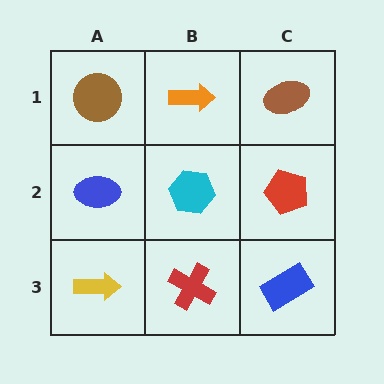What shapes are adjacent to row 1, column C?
A red pentagon (row 2, column C), an orange arrow (row 1, column B).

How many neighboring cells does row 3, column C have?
2.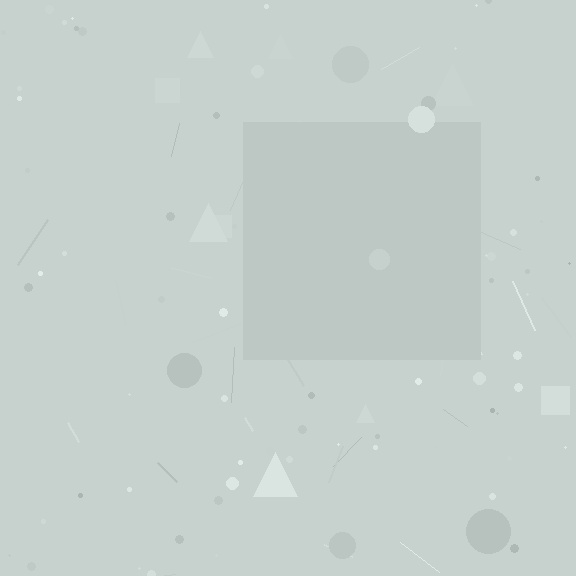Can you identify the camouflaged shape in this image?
The camouflaged shape is a square.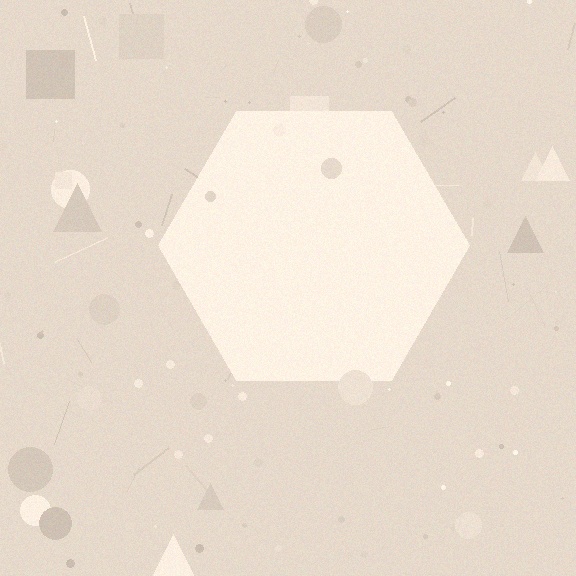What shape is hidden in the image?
A hexagon is hidden in the image.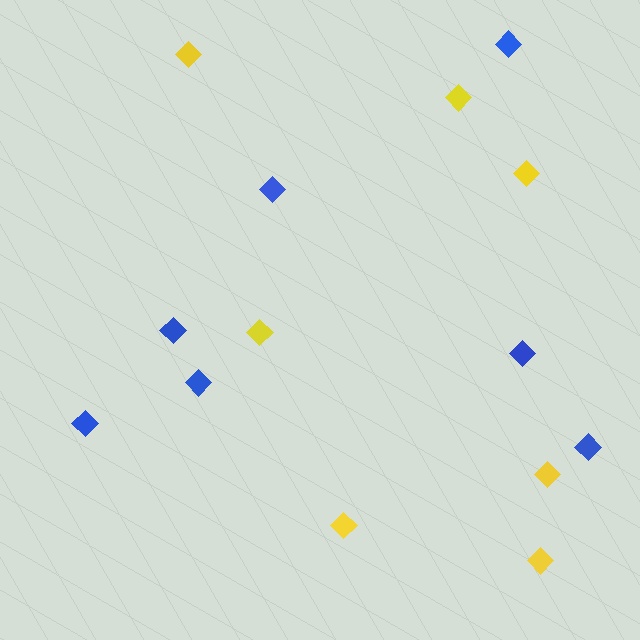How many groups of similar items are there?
There are 2 groups: one group of blue diamonds (7) and one group of yellow diamonds (7).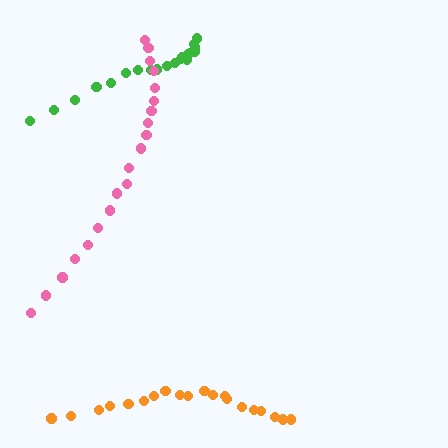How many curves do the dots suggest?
There are 3 distinct paths.